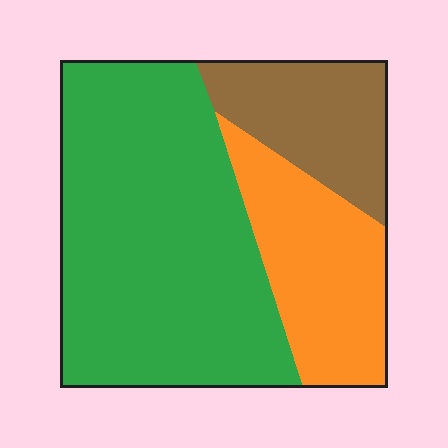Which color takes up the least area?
Brown, at roughly 20%.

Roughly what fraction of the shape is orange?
Orange takes up about one quarter (1/4) of the shape.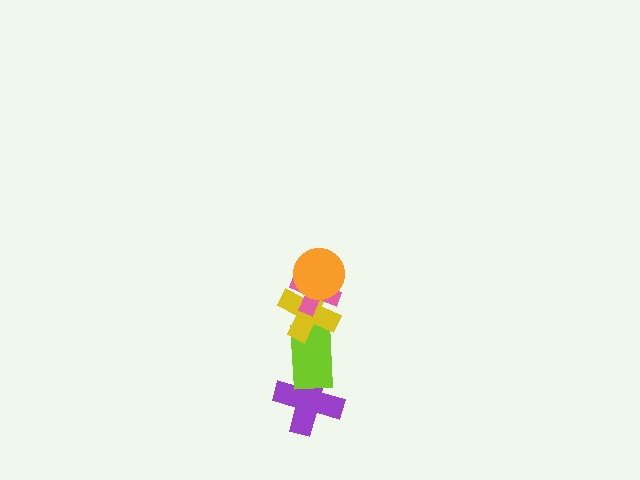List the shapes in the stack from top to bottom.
From top to bottom: the orange circle, the pink cross, the yellow cross, the lime rectangle, the purple cross.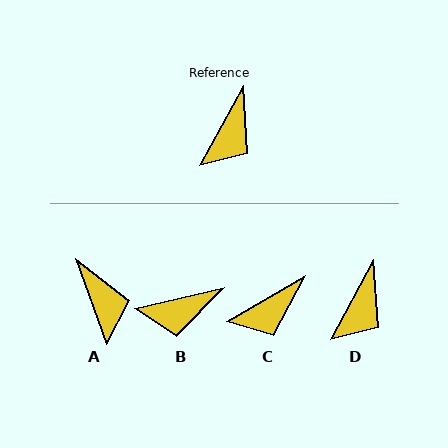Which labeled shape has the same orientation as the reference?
D.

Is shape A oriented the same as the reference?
No, it is off by about 48 degrees.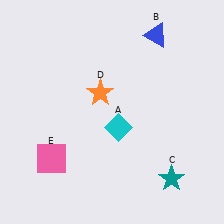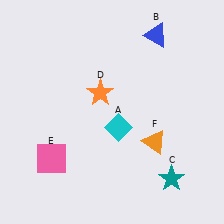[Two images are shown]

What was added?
An orange triangle (F) was added in Image 2.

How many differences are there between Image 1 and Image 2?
There is 1 difference between the two images.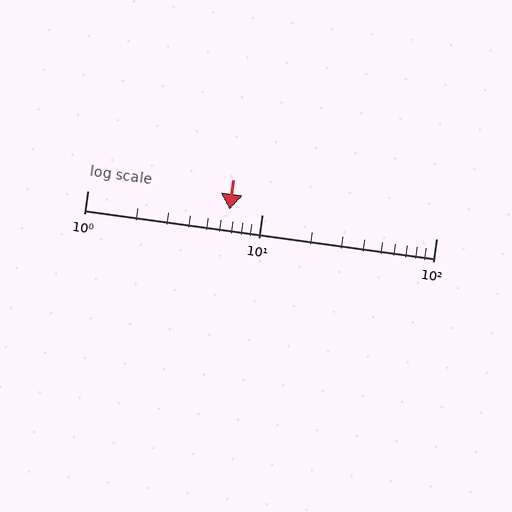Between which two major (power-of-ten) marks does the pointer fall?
The pointer is between 1 and 10.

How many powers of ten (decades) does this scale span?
The scale spans 2 decades, from 1 to 100.